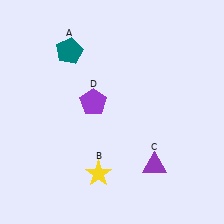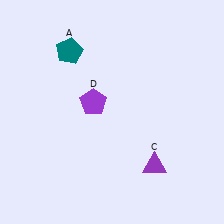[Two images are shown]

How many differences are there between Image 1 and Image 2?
There is 1 difference between the two images.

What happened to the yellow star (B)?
The yellow star (B) was removed in Image 2. It was in the bottom-left area of Image 1.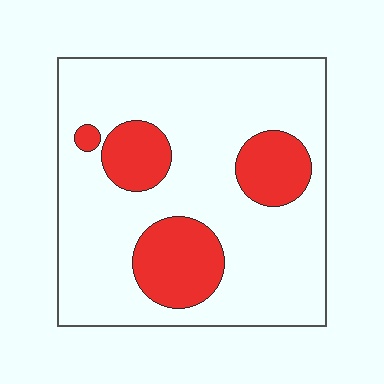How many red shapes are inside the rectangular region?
4.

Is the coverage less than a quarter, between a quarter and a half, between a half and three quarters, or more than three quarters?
Less than a quarter.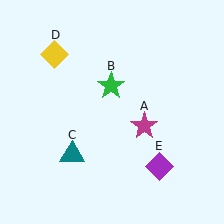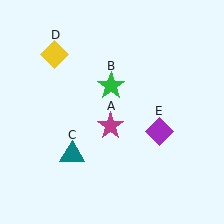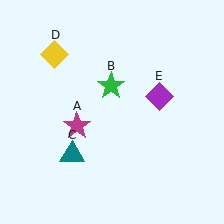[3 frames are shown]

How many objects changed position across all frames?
2 objects changed position: magenta star (object A), purple diamond (object E).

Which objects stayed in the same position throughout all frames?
Green star (object B) and teal triangle (object C) and yellow diamond (object D) remained stationary.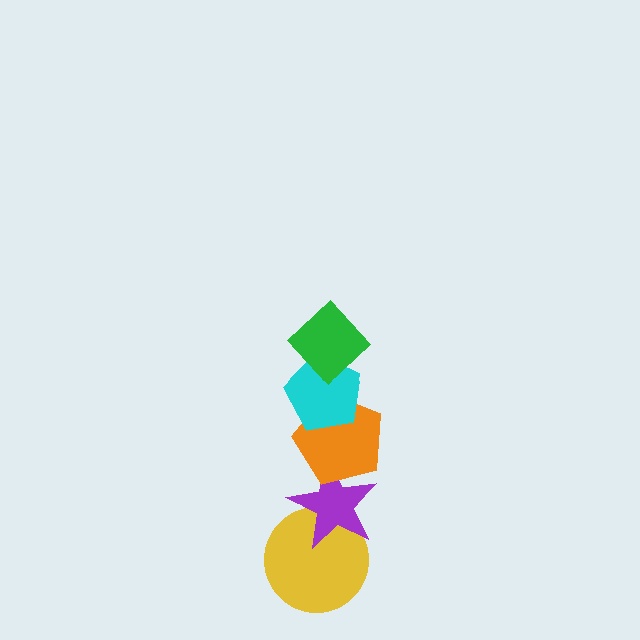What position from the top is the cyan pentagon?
The cyan pentagon is 2nd from the top.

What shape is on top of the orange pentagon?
The cyan pentagon is on top of the orange pentagon.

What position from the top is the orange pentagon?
The orange pentagon is 3rd from the top.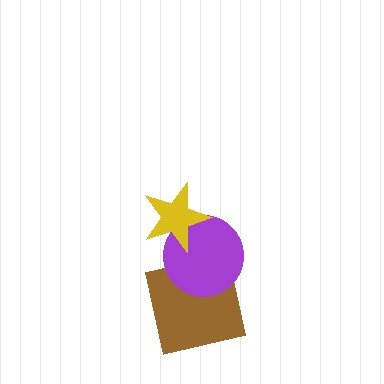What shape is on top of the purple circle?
The yellow star is on top of the purple circle.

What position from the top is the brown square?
The brown square is 3rd from the top.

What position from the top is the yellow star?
The yellow star is 1st from the top.